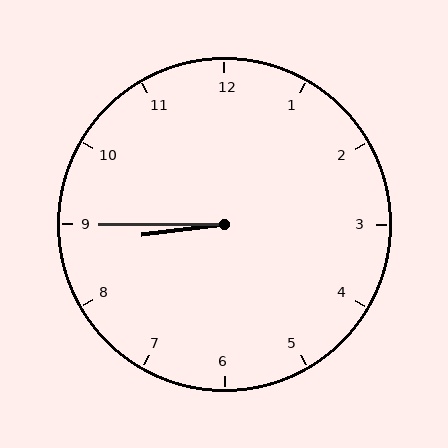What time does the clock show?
8:45.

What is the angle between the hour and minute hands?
Approximately 8 degrees.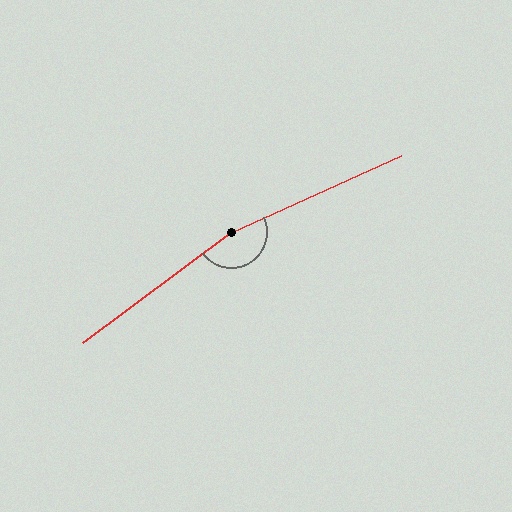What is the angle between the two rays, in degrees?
Approximately 168 degrees.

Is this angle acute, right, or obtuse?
It is obtuse.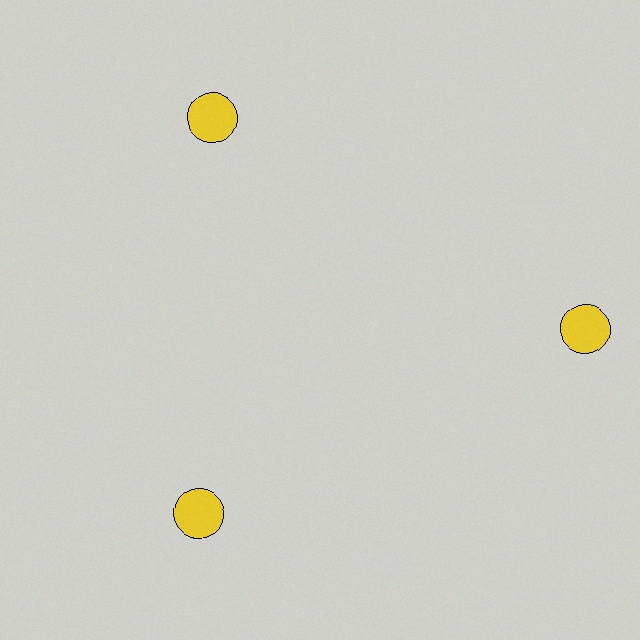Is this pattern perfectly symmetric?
No. The 3 yellow circles are arranged in a ring, but one element near the 3 o'clock position is pushed outward from the center, breaking the 3-fold rotational symmetry.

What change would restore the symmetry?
The symmetry would be restored by moving it inward, back onto the ring so that all 3 circles sit at equal angles and equal distance from the center.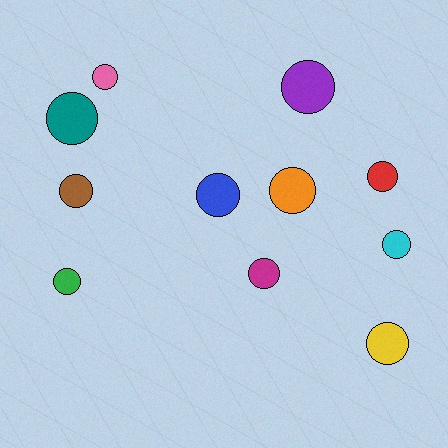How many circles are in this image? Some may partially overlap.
There are 11 circles.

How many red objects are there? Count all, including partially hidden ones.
There is 1 red object.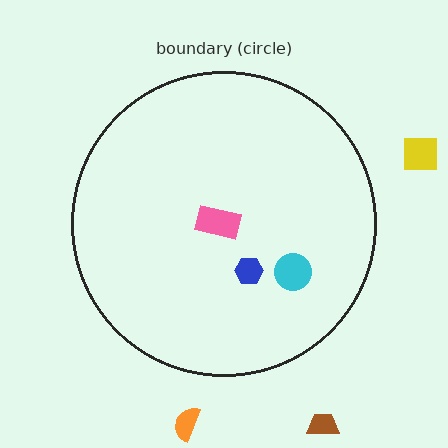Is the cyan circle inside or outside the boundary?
Inside.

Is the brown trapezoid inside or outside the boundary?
Outside.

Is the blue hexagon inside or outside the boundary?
Inside.